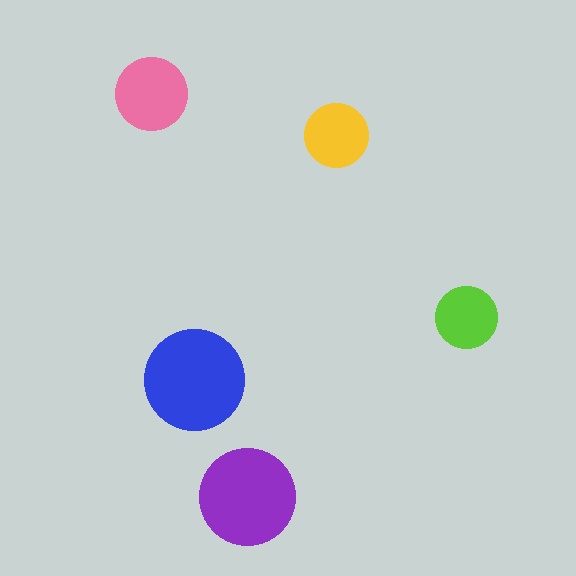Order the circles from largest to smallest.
the blue one, the purple one, the pink one, the yellow one, the lime one.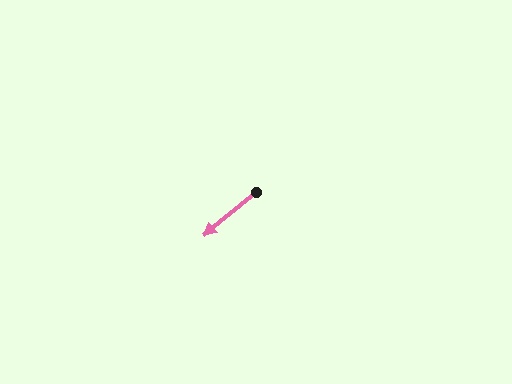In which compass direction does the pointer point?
Southwest.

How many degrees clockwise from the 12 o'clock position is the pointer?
Approximately 231 degrees.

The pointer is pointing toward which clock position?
Roughly 8 o'clock.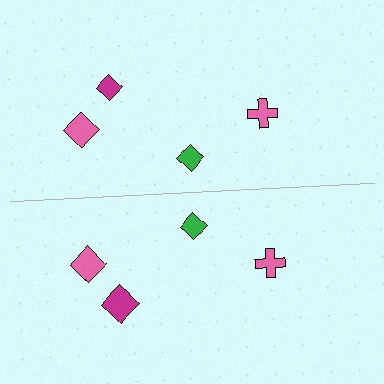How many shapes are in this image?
There are 8 shapes in this image.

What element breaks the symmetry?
The magenta diamond on the bottom side has a different size than its mirror counterpart.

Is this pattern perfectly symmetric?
No, the pattern is not perfectly symmetric. The magenta diamond on the bottom side has a different size than its mirror counterpart.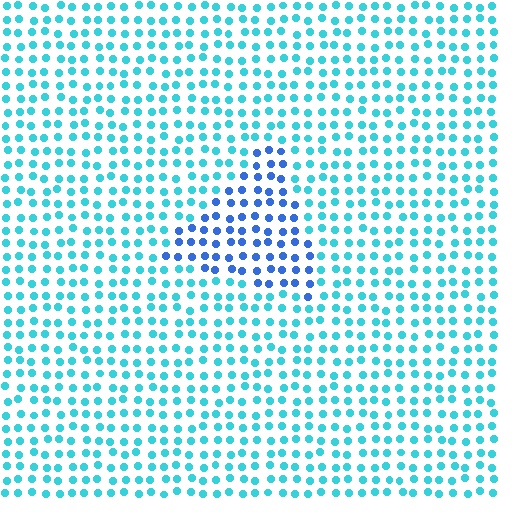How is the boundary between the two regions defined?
The boundary is defined purely by a slight shift in hue (about 37 degrees). Spacing, size, and orientation are identical on both sides.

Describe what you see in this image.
The image is filled with small cyan elements in a uniform arrangement. A triangle-shaped region is visible where the elements are tinted to a slightly different hue, forming a subtle color boundary.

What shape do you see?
I see a triangle.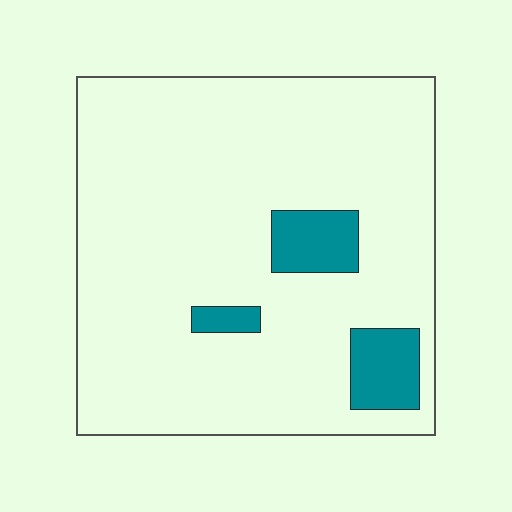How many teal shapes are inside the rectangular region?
3.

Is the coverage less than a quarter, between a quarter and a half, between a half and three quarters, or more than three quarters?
Less than a quarter.